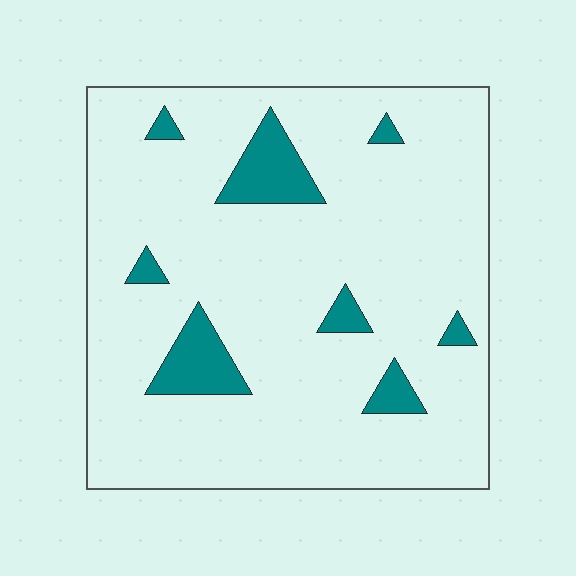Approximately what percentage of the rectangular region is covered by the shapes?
Approximately 10%.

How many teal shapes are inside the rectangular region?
8.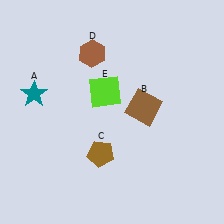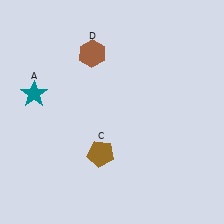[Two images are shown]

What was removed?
The lime square (E), the brown square (B) were removed in Image 2.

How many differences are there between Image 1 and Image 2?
There are 2 differences between the two images.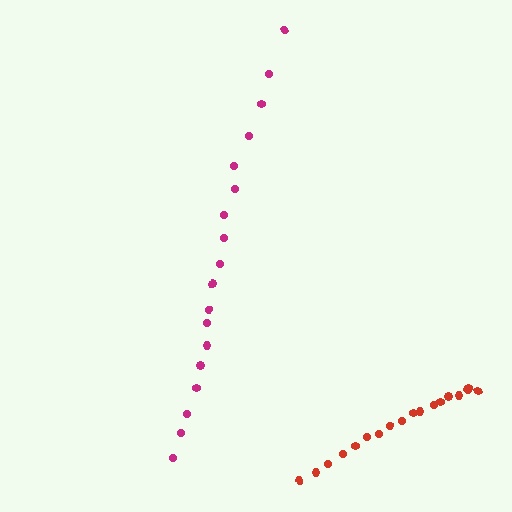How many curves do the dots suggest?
There are 2 distinct paths.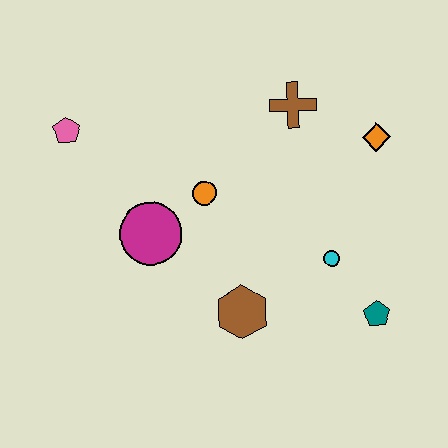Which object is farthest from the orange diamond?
The pink pentagon is farthest from the orange diamond.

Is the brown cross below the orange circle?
No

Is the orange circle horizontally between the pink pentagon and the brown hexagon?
Yes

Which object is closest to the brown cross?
The orange diamond is closest to the brown cross.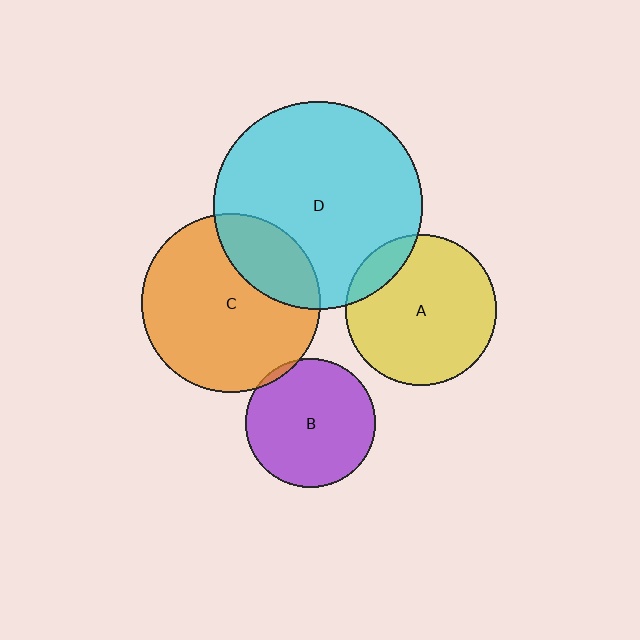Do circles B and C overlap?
Yes.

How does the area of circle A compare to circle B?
Approximately 1.4 times.